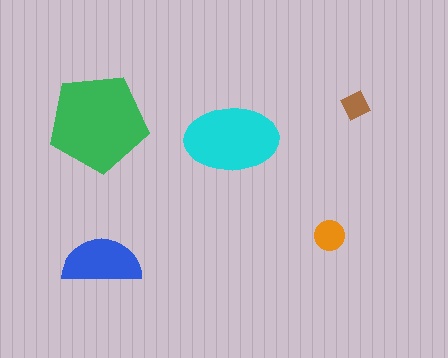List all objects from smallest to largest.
The brown diamond, the orange circle, the blue semicircle, the cyan ellipse, the green pentagon.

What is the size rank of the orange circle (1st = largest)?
4th.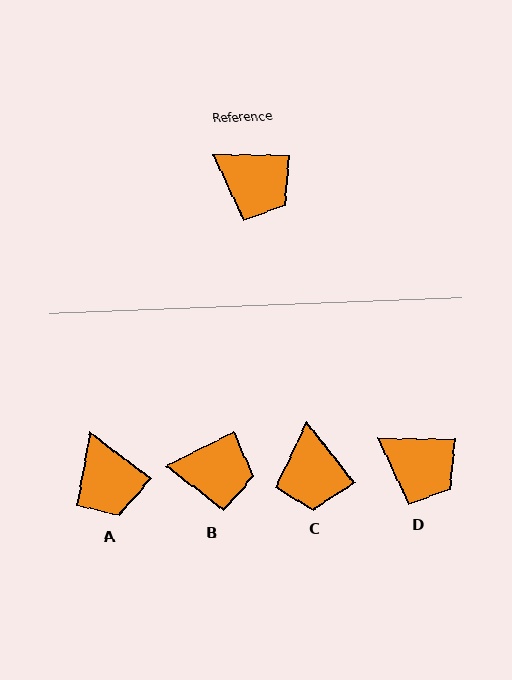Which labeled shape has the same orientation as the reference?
D.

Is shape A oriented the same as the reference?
No, it is off by about 36 degrees.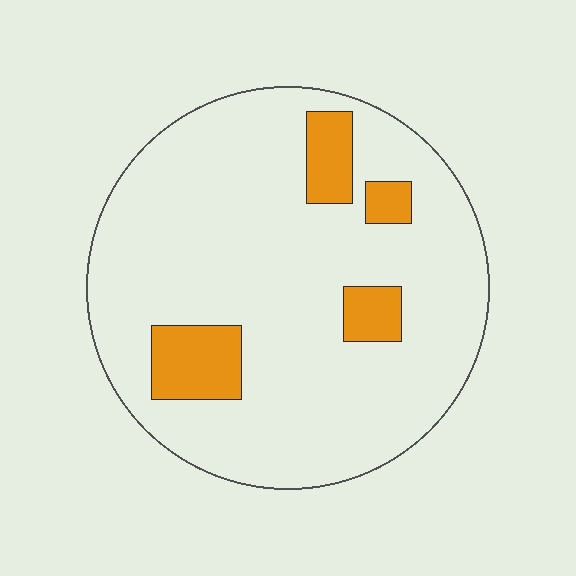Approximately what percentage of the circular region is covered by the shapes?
Approximately 15%.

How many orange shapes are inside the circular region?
4.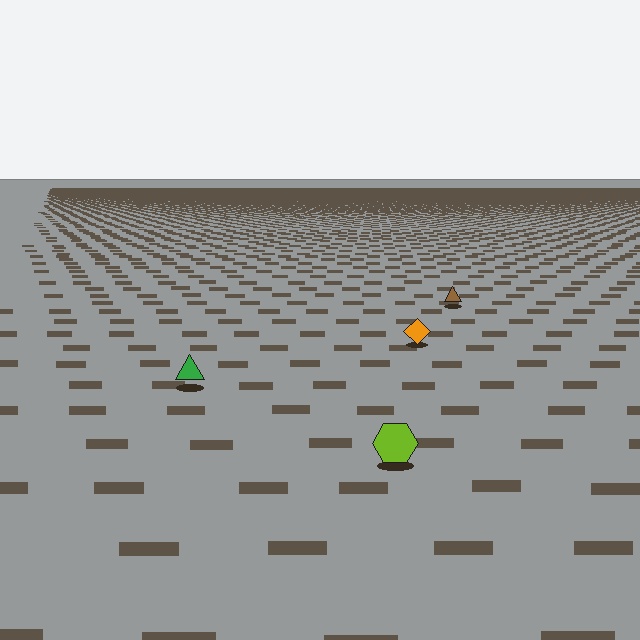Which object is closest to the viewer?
The lime hexagon is closest. The texture marks near it are larger and more spread out.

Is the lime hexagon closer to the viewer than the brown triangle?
Yes. The lime hexagon is closer — you can tell from the texture gradient: the ground texture is coarser near it.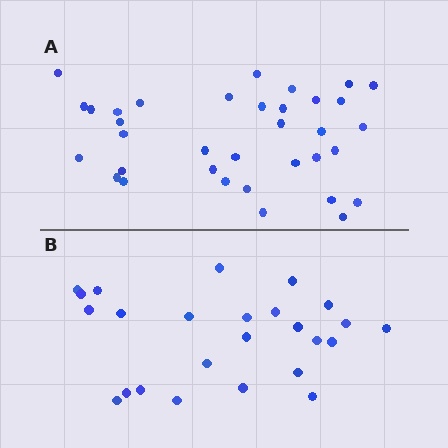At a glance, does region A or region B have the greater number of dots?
Region A (the top region) has more dots.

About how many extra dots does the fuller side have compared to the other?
Region A has roughly 10 or so more dots than region B.